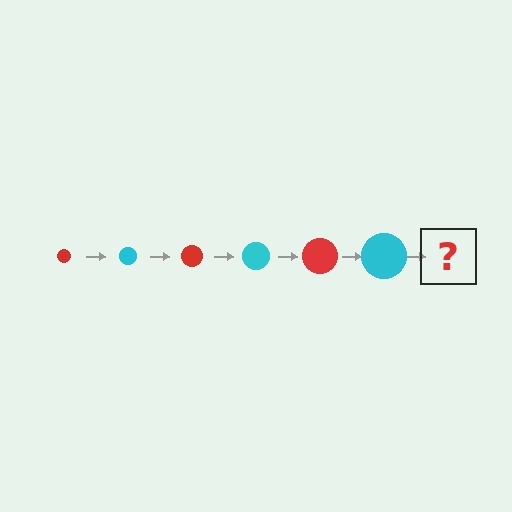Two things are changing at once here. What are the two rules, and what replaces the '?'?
The two rules are that the circle grows larger each step and the color cycles through red and cyan. The '?' should be a red circle, larger than the previous one.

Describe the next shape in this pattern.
It should be a red circle, larger than the previous one.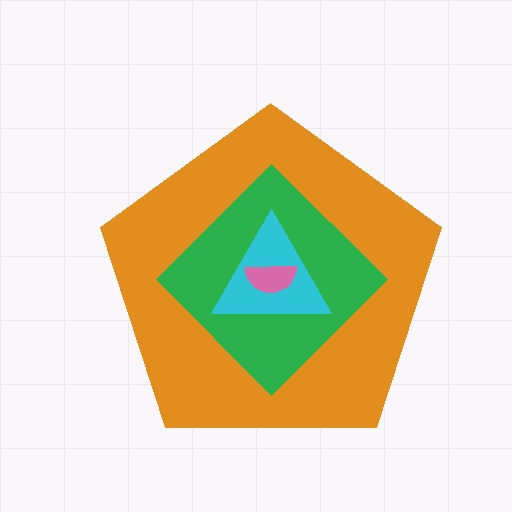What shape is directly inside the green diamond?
The cyan triangle.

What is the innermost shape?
The pink semicircle.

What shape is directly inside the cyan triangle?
The pink semicircle.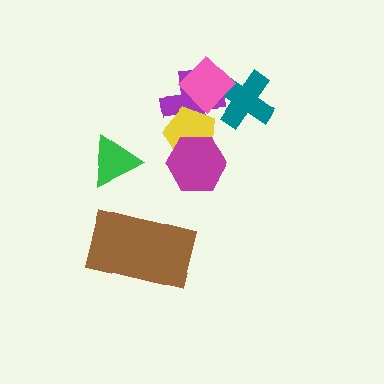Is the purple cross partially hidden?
Yes, it is partially covered by another shape.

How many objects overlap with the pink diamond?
2 objects overlap with the pink diamond.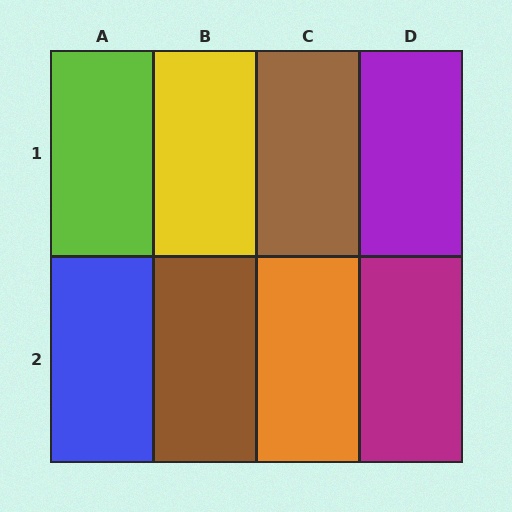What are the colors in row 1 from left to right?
Lime, yellow, brown, purple.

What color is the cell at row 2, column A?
Blue.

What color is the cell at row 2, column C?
Orange.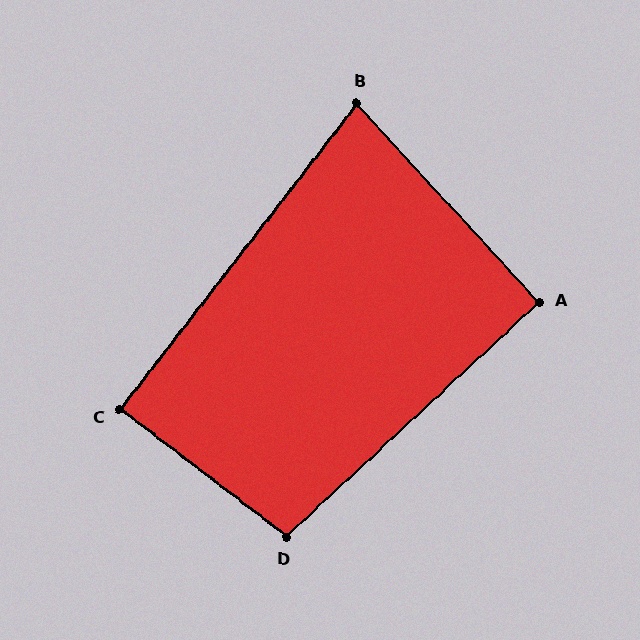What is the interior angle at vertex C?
Approximately 90 degrees (approximately right).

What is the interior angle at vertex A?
Approximately 90 degrees (approximately right).